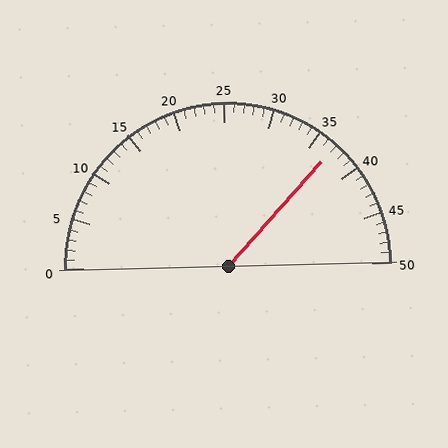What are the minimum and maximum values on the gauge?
The gauge ranges from 0 to 50.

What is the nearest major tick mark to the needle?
The nearest major tick mark is 35.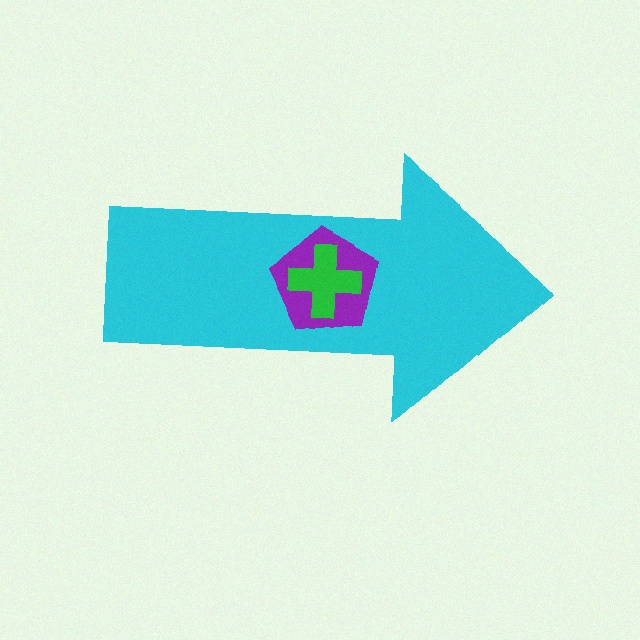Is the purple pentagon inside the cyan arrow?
Yes.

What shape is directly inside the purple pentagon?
The green cross.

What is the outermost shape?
The cyan arrow.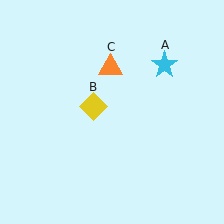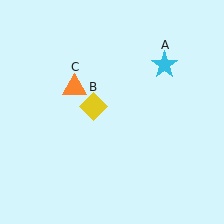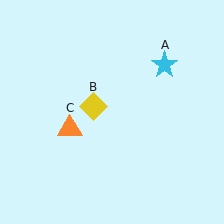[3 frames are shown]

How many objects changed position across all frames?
1 object changed position: orange triangle (object C).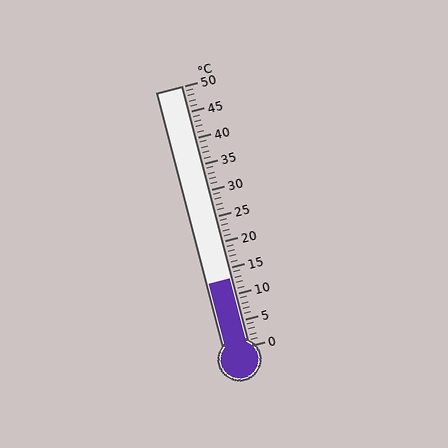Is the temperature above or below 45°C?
The temperature is below 45°C.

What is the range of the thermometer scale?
The thermometer scale ranges from 0°C to 50°C.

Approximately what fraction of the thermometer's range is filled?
The thermometer is filled to approximately 25% of its range.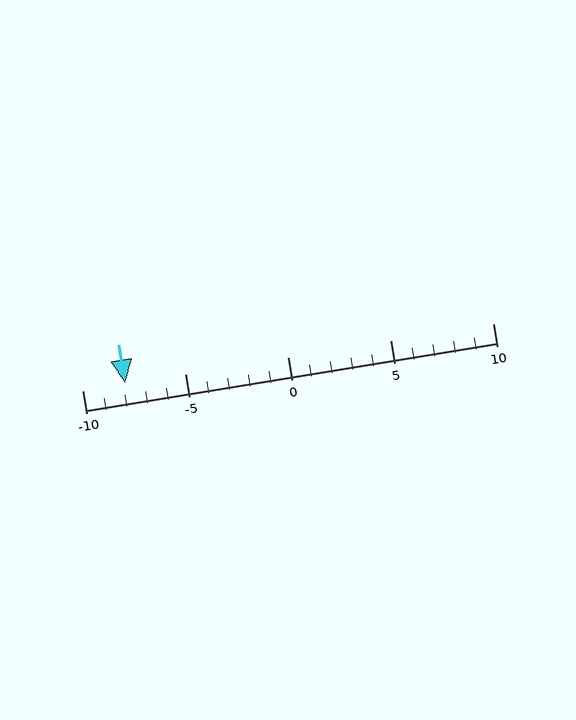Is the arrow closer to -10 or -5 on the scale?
The arrow is closer to -10.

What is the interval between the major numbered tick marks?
The major tick marks are spaced 5 units apart.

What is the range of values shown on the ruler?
The ruler shows values from -10 to 10.